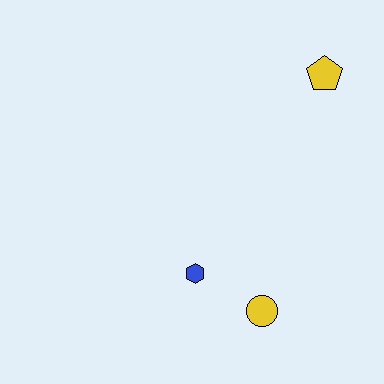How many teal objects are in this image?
There are no teal objects.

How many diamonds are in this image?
There are no diamonds.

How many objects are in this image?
There are 3 objects.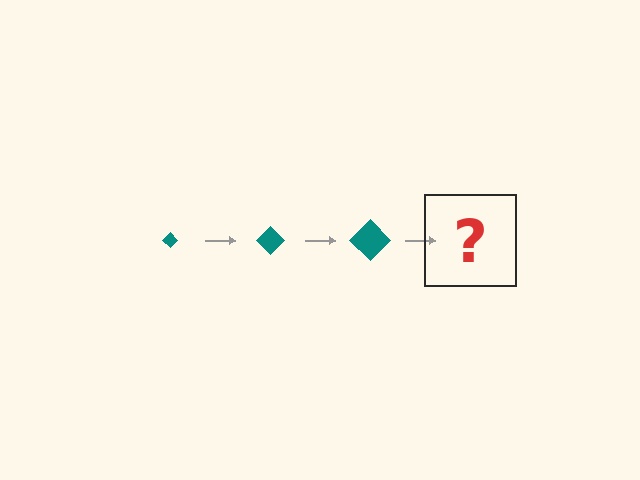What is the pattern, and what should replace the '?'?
The pattern is that the diamond gets progressively larger each step. The '?' should be a teal diamond, larger than the previous one.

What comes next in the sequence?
The next element should be a teal diamond, larger than the previous one.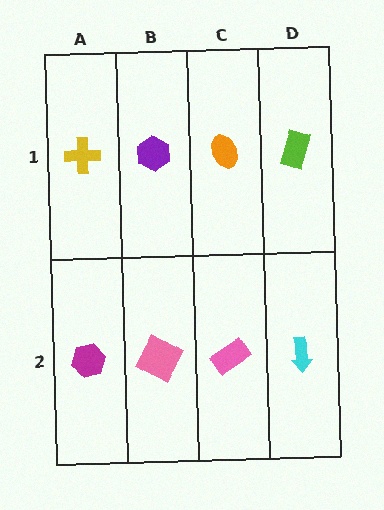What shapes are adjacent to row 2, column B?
A purple hexagon (row 1, column B), a magenta hexagon (row 2, column A), a pink rectangle (row 2, column C).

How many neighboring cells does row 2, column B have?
3.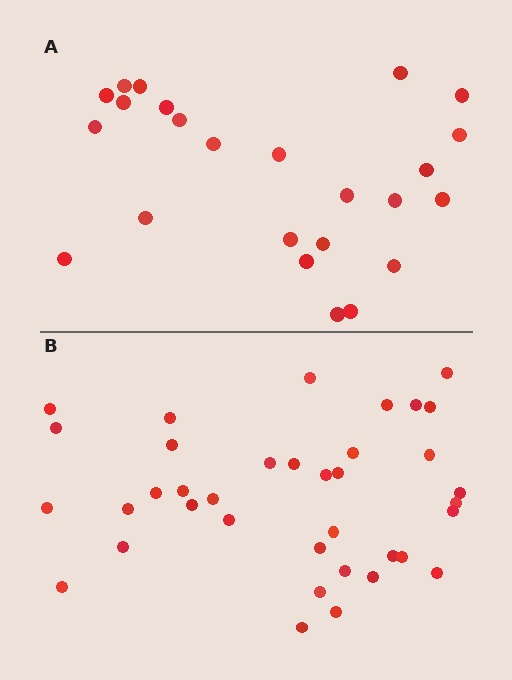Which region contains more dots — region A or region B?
Region B (the bottom region) has more dots.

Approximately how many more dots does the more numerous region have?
Region B has approximately 15 more dots than region A.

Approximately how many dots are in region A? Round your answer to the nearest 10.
About 20 dots. (The exact count is 24, which rounds to 20.)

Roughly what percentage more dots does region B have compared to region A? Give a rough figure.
About 55% more.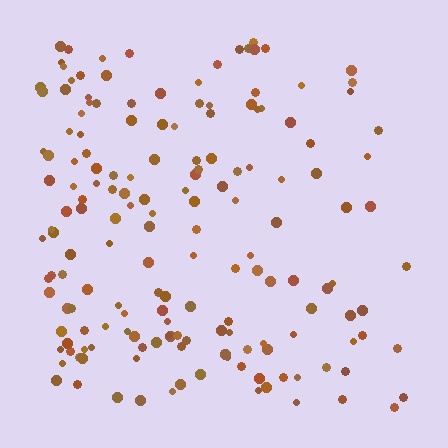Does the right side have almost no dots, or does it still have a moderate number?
Still a moderate number, just noticeably fewer than the left.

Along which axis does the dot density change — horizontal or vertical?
Horizontal.